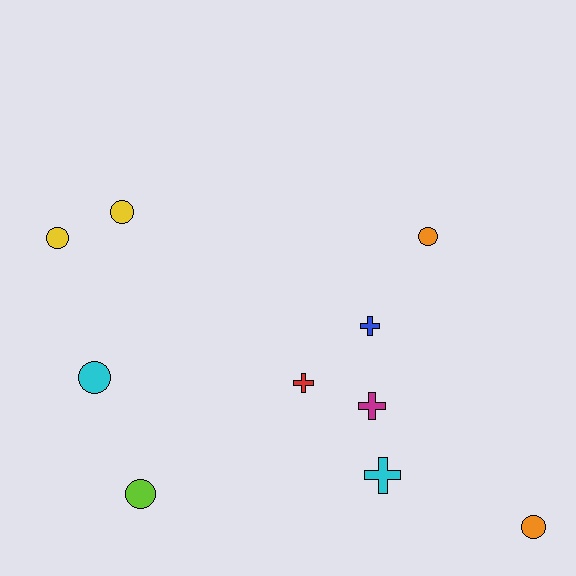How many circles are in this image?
There are 6 circles.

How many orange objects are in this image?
There are 2 orange objects.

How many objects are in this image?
There are 10 objects.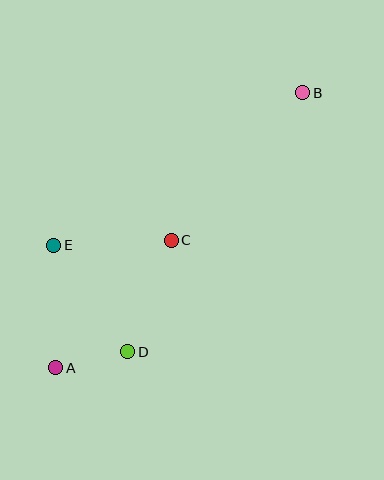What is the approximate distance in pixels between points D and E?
The distance between D and E is approximately 130 pixels.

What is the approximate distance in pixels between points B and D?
The distance between B and D is approximately 312 pixels.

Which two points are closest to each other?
Points A and D are closest to each other.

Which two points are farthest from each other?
Points A and B are farthest from each other.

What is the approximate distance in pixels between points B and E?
The distance between B and E is approximately 292 pixels.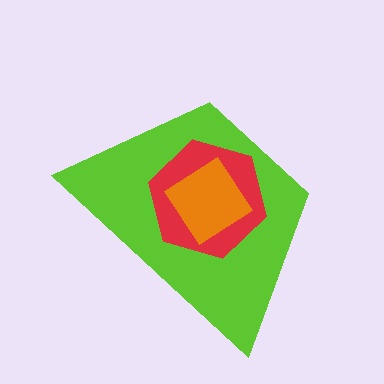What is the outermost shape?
The lime trapezoid.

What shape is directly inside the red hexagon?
The orange diamond.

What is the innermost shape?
The orange diamond.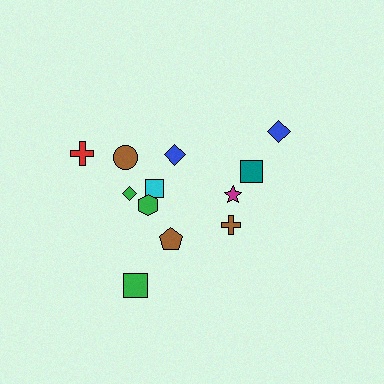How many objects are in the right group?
There are 4 objects.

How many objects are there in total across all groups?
There are 12 objects.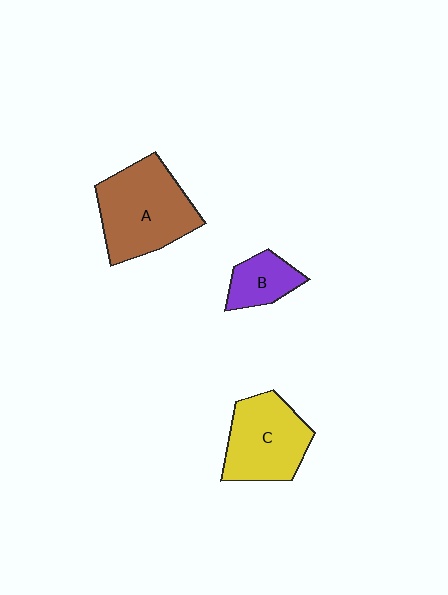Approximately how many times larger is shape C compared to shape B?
Approximately 2.0 times.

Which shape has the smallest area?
Shape B (purple).